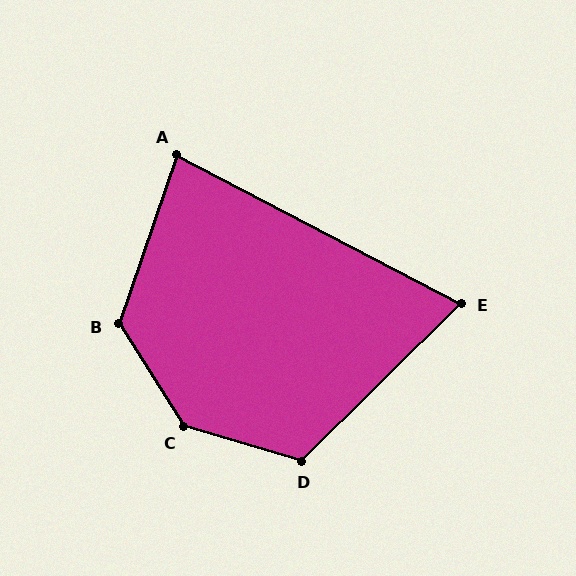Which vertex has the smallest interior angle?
E, at approximately 72 degrees.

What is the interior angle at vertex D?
Approximately 119 degrees (obtuse).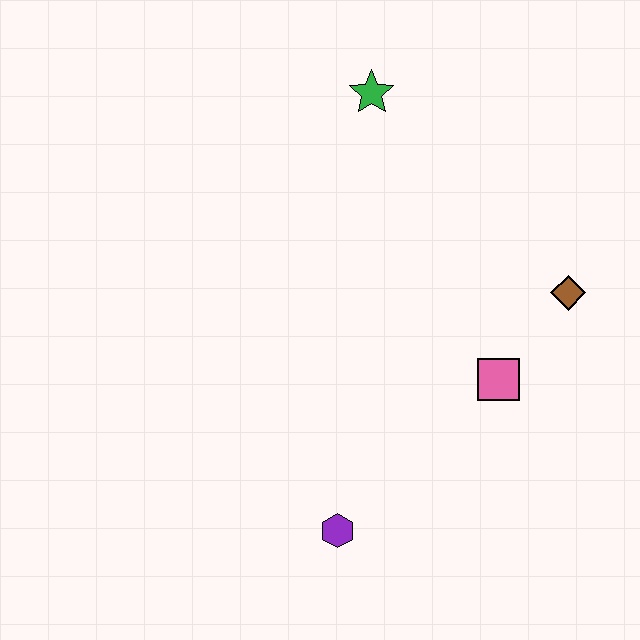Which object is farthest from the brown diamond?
The purple hexagon is farthest from the brown diamond.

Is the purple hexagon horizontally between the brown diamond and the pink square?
No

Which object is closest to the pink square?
The brown diamond is closest to the pink square.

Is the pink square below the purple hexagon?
No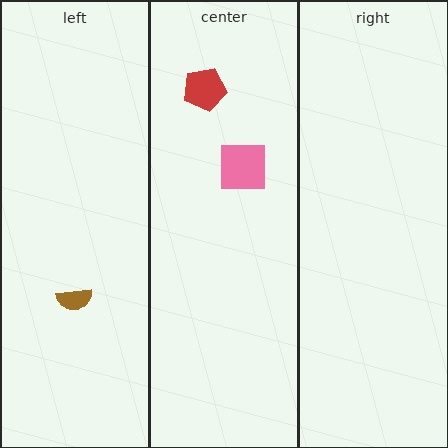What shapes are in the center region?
The pink square, the red pentagon.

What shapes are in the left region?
The brown semicircle.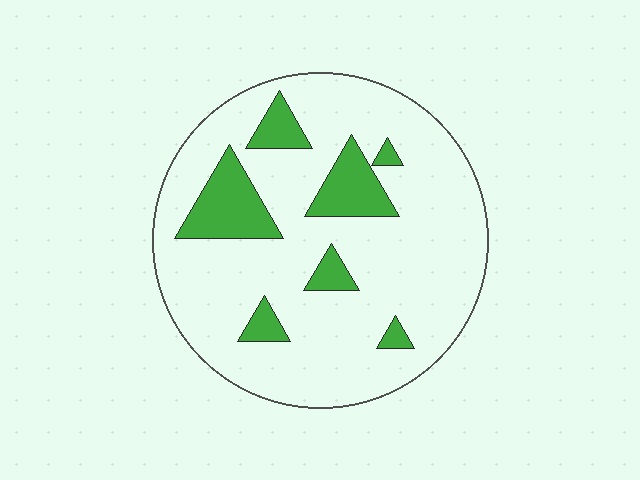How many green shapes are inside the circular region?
7.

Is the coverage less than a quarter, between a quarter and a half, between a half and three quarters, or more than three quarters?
Less than a quarter.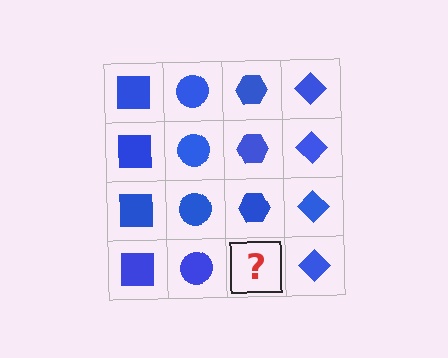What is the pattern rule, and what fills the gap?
The rule is that each column has a consistent shape. The gap should be filled with a blue hexagon.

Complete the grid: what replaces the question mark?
The question mark should be replaced with a blue hexagon.